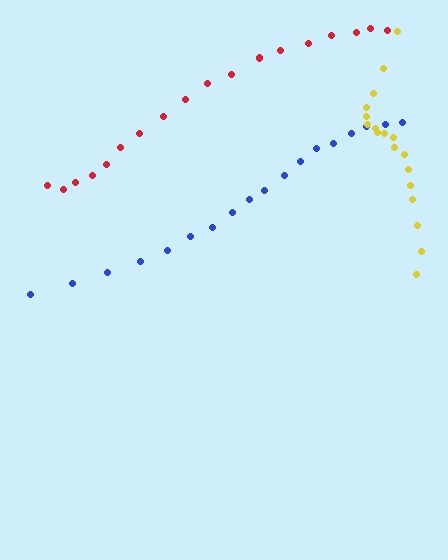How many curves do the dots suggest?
There are 3 distinct paths.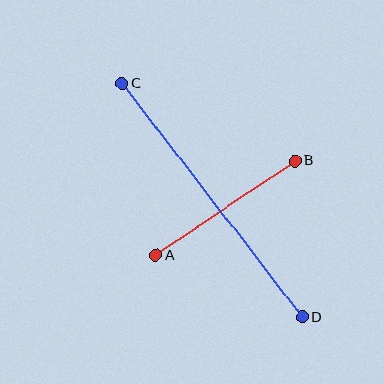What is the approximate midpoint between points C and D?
The midpoint is at approximately (212, 200) pixels.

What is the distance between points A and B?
The distance is approximately 168 pixels.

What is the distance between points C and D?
The distance is approximately 295 pixels.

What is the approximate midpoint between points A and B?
The midpoint is at approximately (225, 208) pixels.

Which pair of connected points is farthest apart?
Points C and D are farthest apart.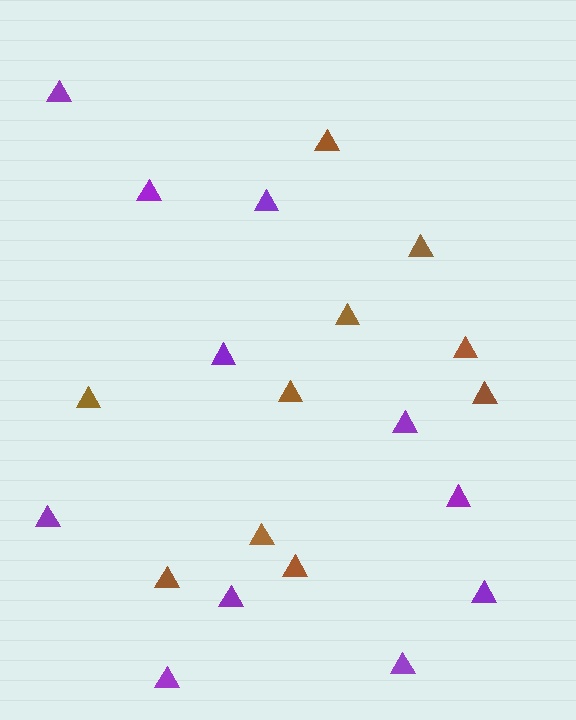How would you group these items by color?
There are 2 groups: one group of brown triangles (10) and one group of purple triangles (11).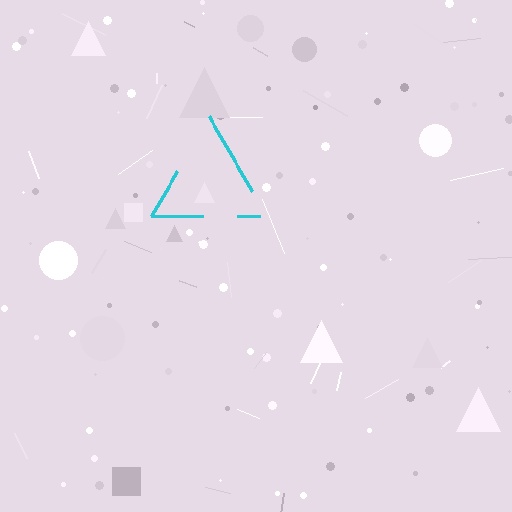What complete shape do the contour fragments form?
The contour fragments form a triangle.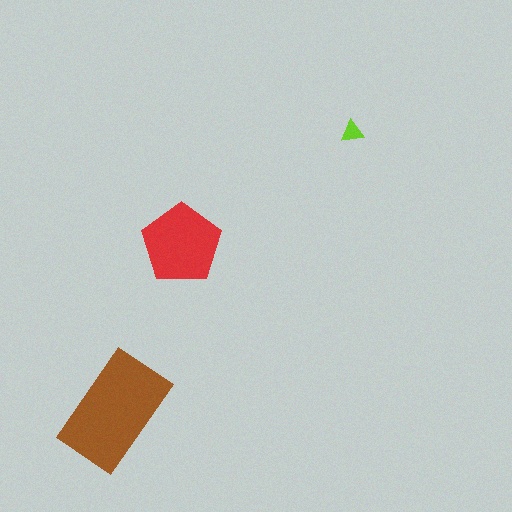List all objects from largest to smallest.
The brown rectangle, the red pentagon, the lime triangle.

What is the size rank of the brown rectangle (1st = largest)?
1st.